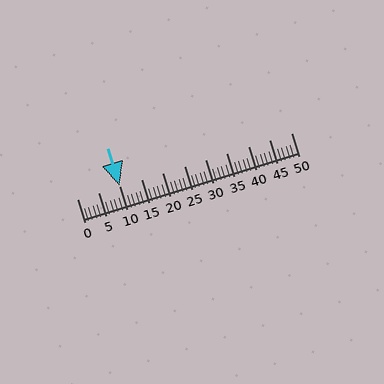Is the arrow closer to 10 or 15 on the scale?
The arrow is closer to 10.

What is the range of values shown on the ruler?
The ruler shows values from 0 to 50.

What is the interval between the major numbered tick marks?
The major tick marks are spaced 5 units apart.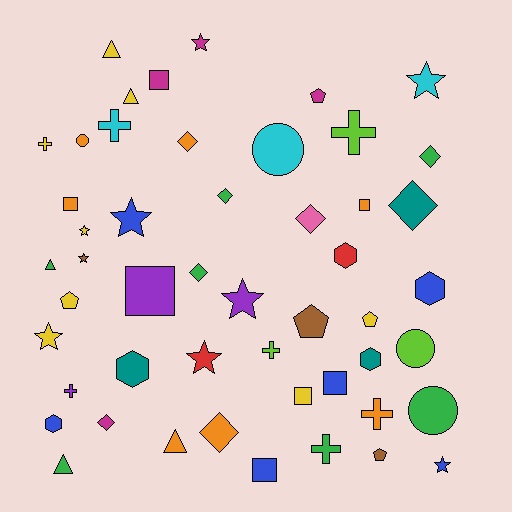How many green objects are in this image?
There are 7 green objects.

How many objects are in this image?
There are 50 objects.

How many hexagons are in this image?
There are 5 hexagons.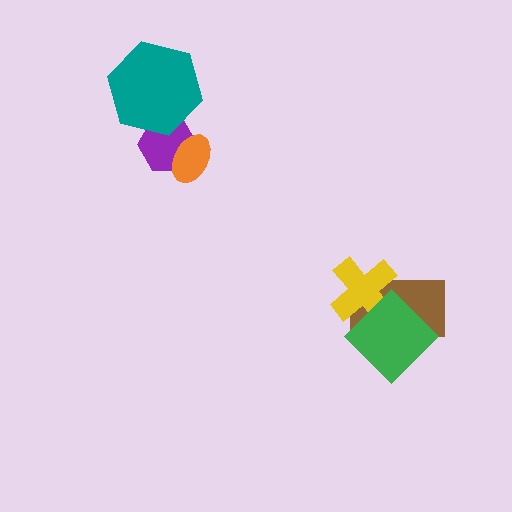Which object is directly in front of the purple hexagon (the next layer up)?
The orange ellipse is directly in front of the purple hexagon.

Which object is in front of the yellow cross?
The green diamond is in front of the yellow cross.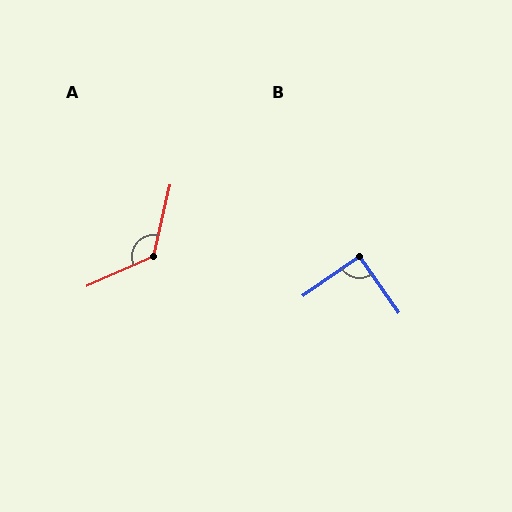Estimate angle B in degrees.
Approximately 89 degrees.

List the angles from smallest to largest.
B (89°), A (127°).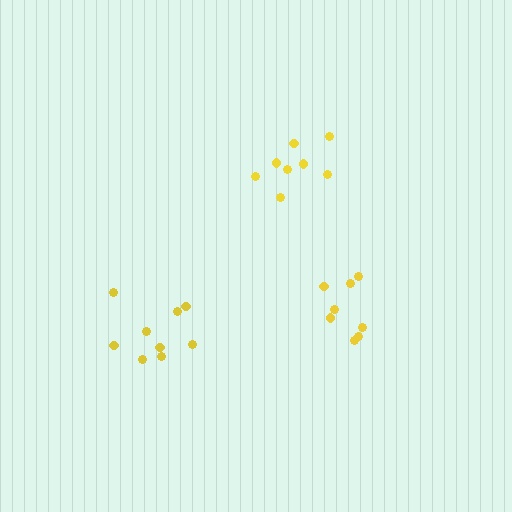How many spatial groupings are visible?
There are 3 spatial groupings.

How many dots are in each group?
Group 1: 8 dots, Group 2: 8 dots, Group 3: 9 dots (25 total).